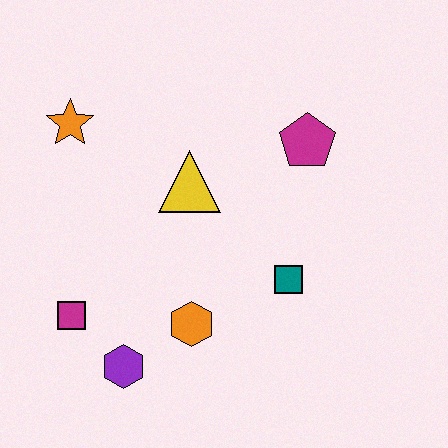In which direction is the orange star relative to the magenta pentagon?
The orange star is to the left of the magenta pentagon.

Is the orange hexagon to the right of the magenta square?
Yes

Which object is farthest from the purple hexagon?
The magenta pentagon is farthest from the purple hexagon.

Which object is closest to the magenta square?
The purple hexagon is closest to the magenta square.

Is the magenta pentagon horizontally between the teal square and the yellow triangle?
No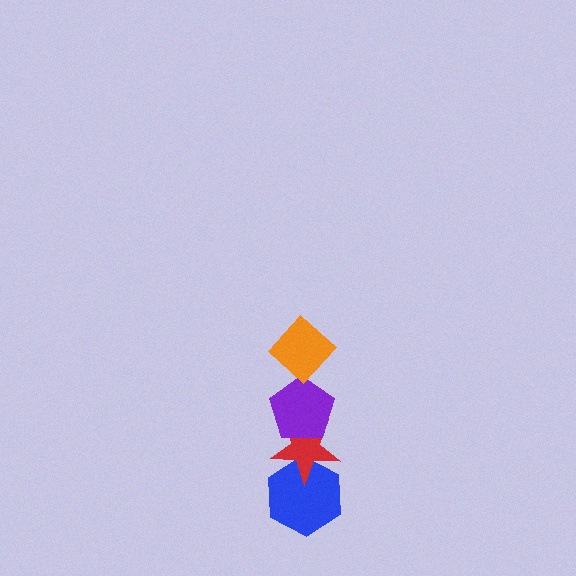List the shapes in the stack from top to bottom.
From top to bottom: the orange diamond, the purple pentagon, the red star, the blue hexagon.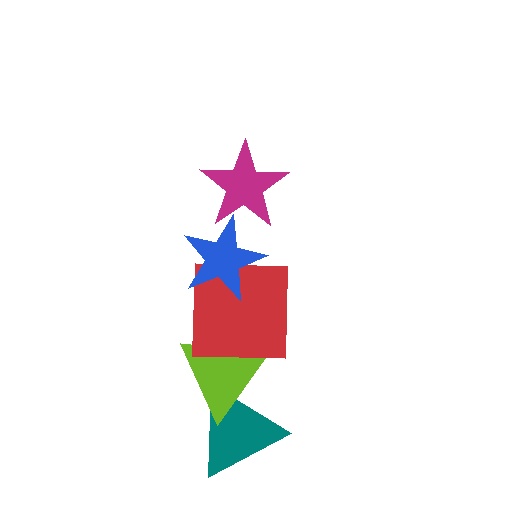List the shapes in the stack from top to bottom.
From top to bottom: the magenta star, the blue star, the red square, the lime triangle, the teal triangle.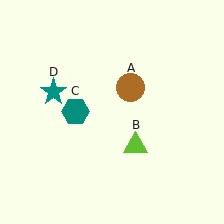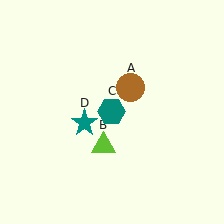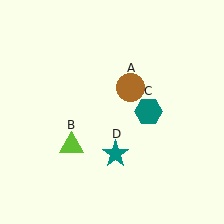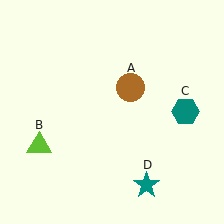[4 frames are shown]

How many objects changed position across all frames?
3 objects changed position: lime triangle (object B), teal hexagon (object C), teal star (object D).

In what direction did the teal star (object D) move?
The teal star (object D) moved down and to the right.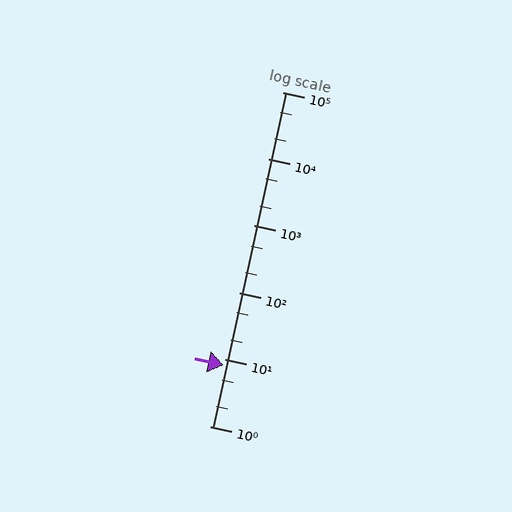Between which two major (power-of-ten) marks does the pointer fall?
The pointer is between 1 and 10.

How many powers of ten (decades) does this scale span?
The scale spans 5 decades, from 1 to 100000.